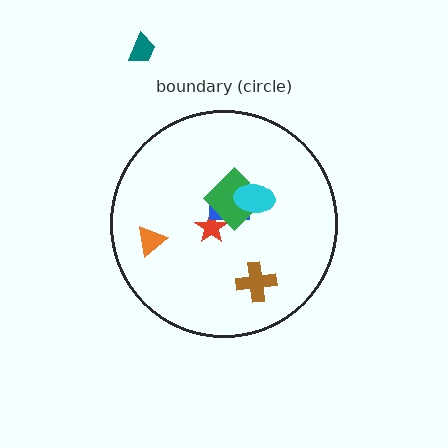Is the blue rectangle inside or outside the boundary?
Inside.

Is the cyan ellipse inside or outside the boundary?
Inside.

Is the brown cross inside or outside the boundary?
Inside.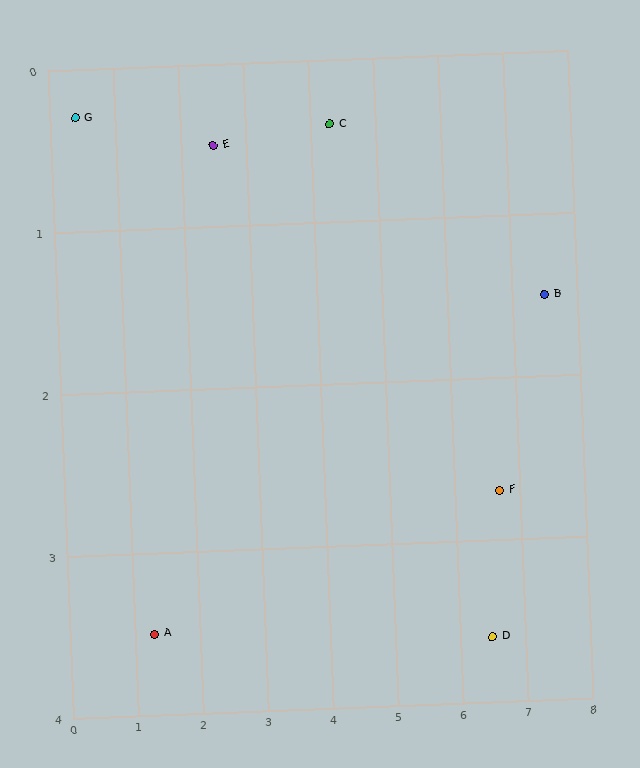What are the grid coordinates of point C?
Point C is at approximately (4.3, 0.4).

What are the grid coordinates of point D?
Point D is at approximately (6.5, 3.6).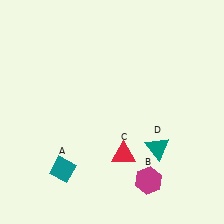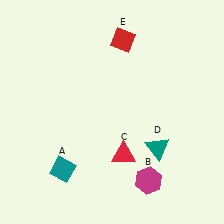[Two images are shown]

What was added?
A red diamond (E) was added in Image 2.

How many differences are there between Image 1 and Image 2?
There is 1 difference between the two images.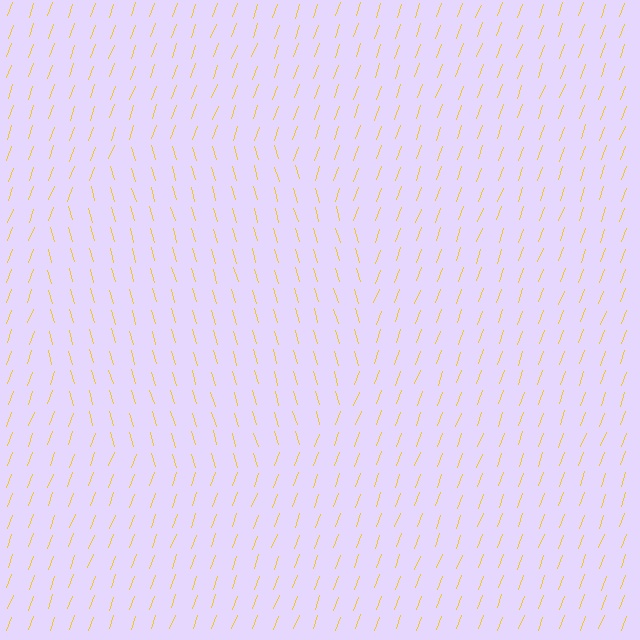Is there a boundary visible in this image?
Yes, there is a texture boundary formed by a change in line orientation.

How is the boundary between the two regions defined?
The boundary is defined purely by a change in line orientation (approximately 36 degrees difference). All lines are the same color and thickness.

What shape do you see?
I see a circle.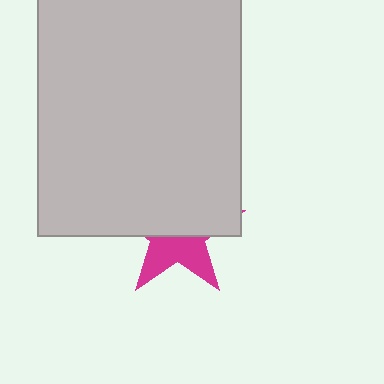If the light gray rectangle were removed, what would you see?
You would see the complete magenta star.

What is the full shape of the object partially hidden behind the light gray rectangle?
The partially hidden object is a magenta star.